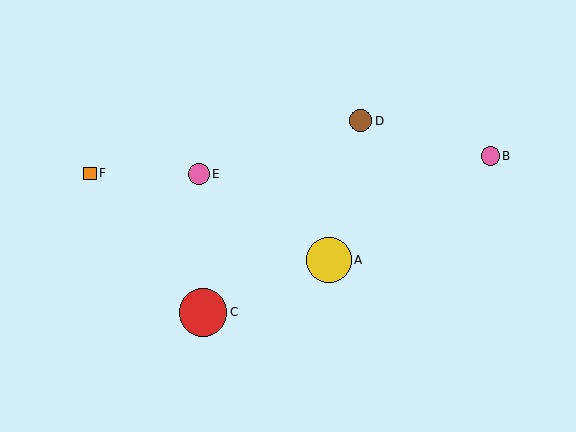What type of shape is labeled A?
Shape A is a yellow circle.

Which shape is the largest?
The red circle (labeled C) is the largest.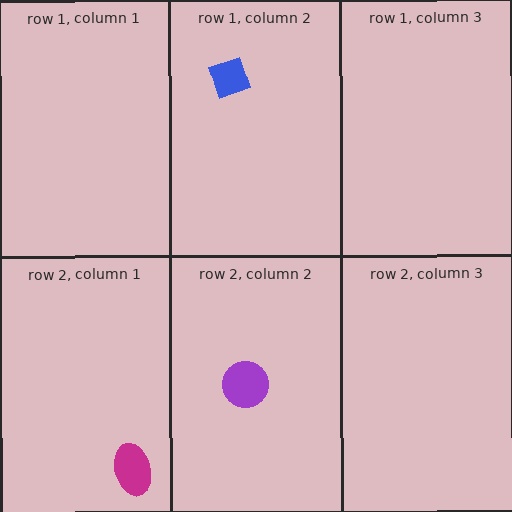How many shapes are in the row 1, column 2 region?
1.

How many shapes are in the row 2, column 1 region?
1.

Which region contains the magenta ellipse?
The row 2, column 1 region.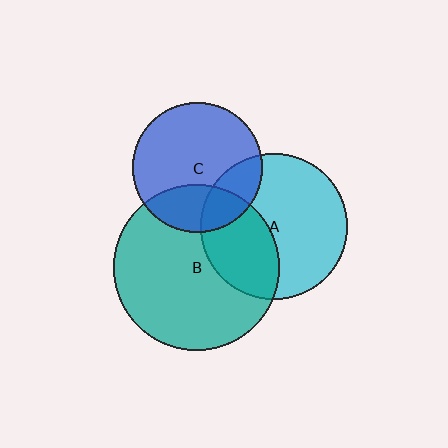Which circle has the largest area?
Circle B (teal).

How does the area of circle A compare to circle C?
Approximately 1.3 times.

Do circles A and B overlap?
Yes.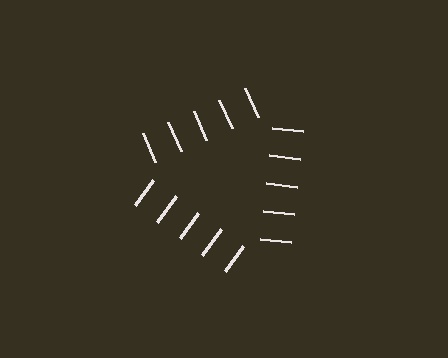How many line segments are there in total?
15 — 5 along each of the 3 edges.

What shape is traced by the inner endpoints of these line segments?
An illusory triangle — the line segments terminate on its edges but no continuous stroke is drawn.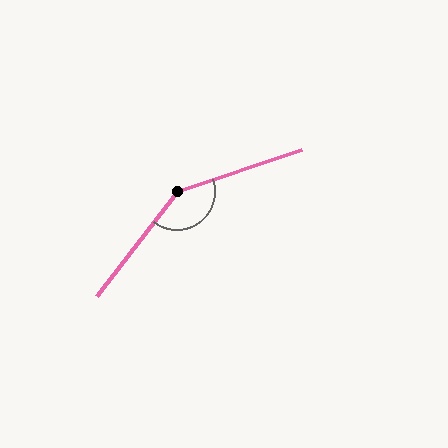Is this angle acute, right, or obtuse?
It is obtuse.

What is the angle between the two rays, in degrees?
Approximately 146 degrees.